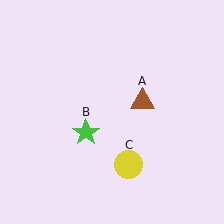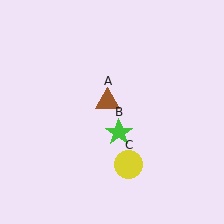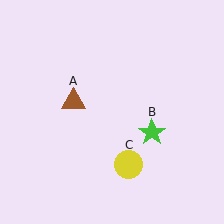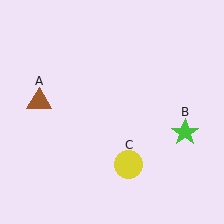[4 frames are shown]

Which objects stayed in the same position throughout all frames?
Yellow circle (object C) remained stationary.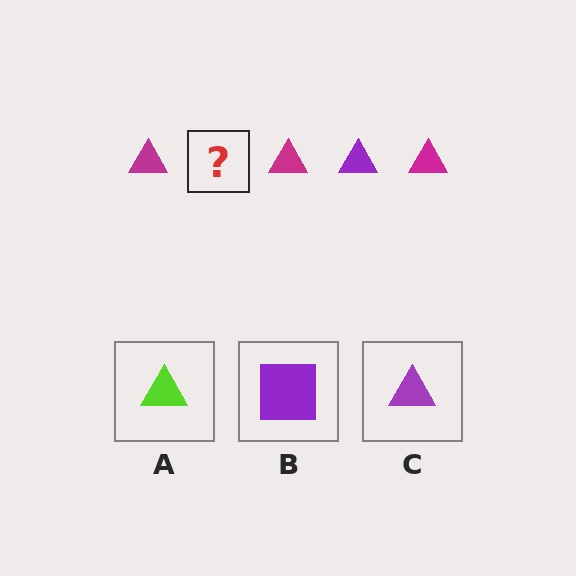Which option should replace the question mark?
Option C.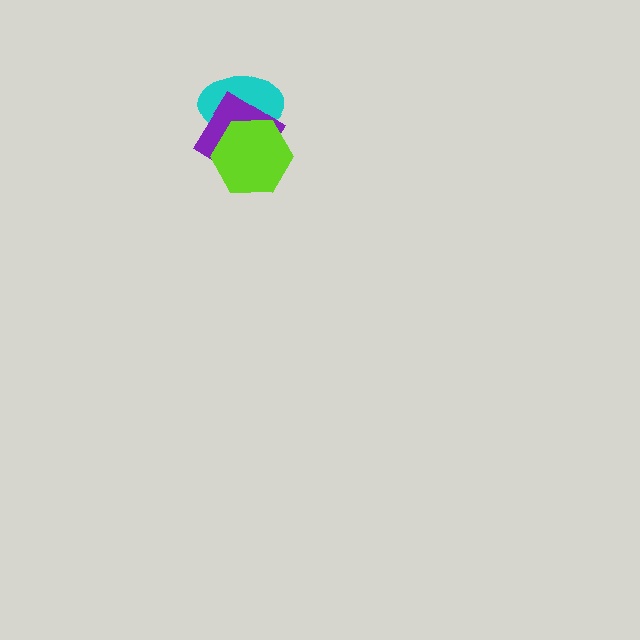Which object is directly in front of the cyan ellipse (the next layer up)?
The purple diamond is directly in front of the cyan ellipse.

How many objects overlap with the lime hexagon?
2 objects overlap with the lime hexagon.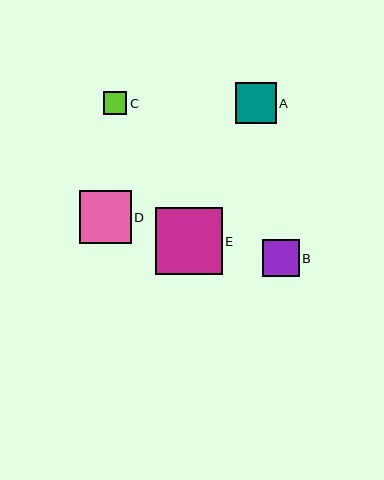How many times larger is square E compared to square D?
Square E is approximately 1.3 times the size of square D.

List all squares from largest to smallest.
From largest to smallest: E, D, A, B, C.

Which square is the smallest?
Square C is the smallest with a size of approximately 23 pixels.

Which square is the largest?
Square E is the largest with a size of approximately 66 pixels.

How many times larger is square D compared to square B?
Square D is approximately 1.4 times the size of square B.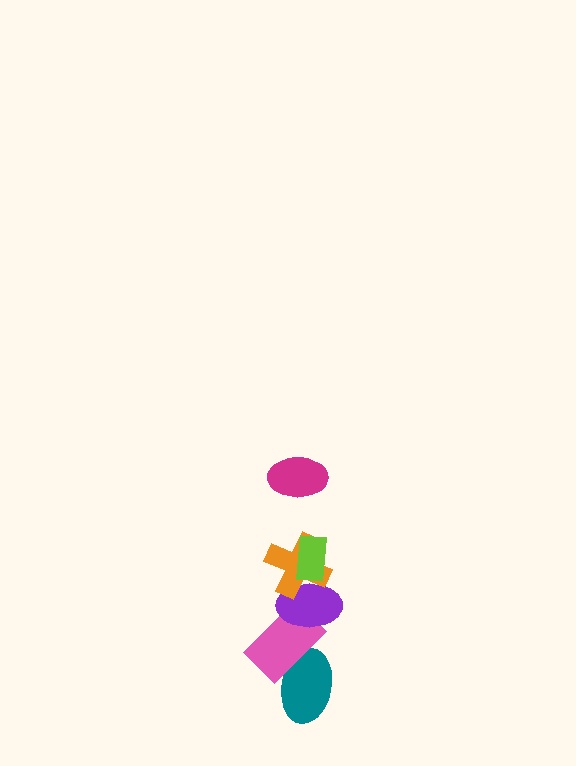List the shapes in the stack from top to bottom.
From top to bottom: the magenta ellipse, the lime rectangle, the orange cross, the purple ellipse, the pink rectangle, the teal ellipse.